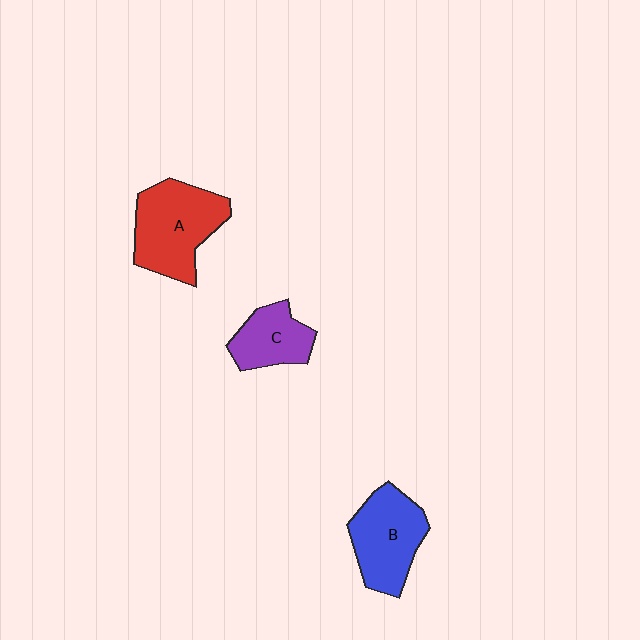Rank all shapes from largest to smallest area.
From largest to smallest: A (red), B (blue), C (purple).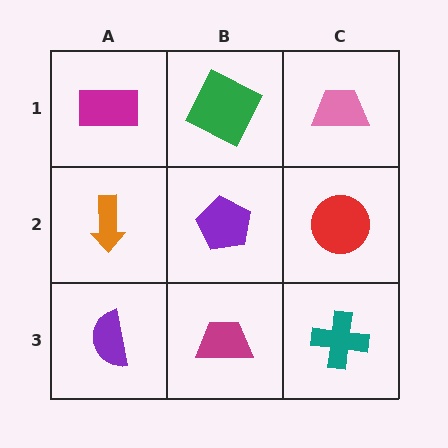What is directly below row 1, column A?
An orange arrow.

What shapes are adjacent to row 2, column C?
A pink trapezoid (row 1, column C), a teal cross (row 3, column C), a purple pentagon (row 2, column B).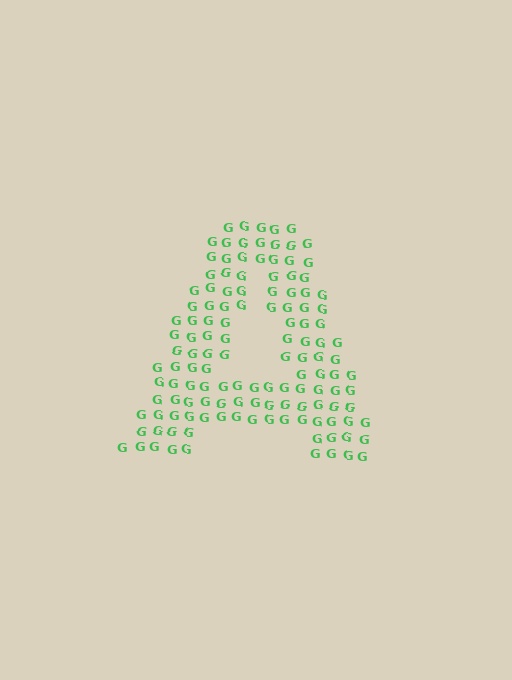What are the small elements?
The small elements are letter G's.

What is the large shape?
The large shape is the letter A.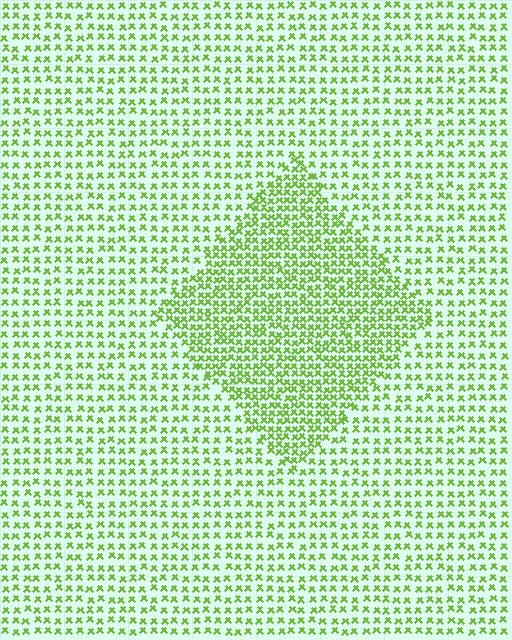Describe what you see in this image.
The image contains small lime elements arranged at two different densities. A diamond-shaped region is visible where the elements are more densely packed than the surrounding area.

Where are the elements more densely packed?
The elements are more densely packed inside the diamond boundary.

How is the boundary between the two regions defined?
The boundary is defined by a change in element density (approximately 1.8x ratio). All elements are the same color, size, and shape.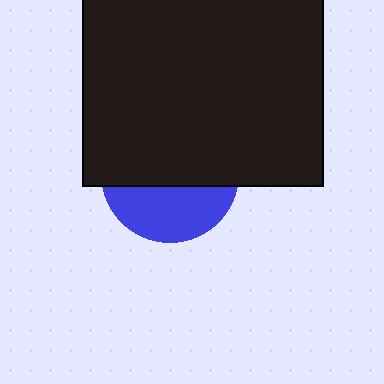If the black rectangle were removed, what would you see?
You would see the complete blue circle.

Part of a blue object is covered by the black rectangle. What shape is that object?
It is a circle.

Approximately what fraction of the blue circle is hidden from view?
Roughly 62% of the blue circle is hidden behind the black rectangle.